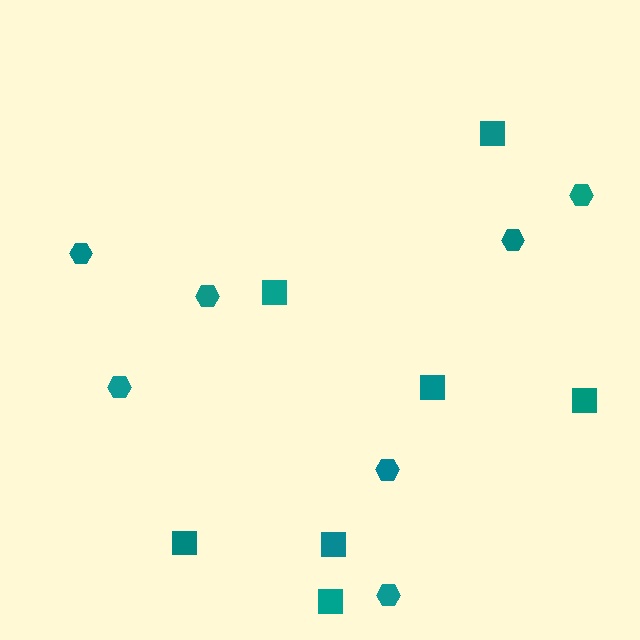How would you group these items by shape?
There are 2 groups: one group of hexagons (7) and one group of squares (7).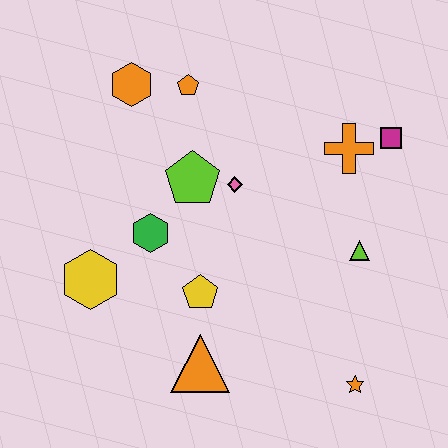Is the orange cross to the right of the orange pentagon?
Yes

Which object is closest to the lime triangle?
The orange cross is closest to the lime triangle.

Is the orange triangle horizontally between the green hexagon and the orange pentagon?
No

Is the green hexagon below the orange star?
No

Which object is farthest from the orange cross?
The yellow hexagon is farthest from the orange cross.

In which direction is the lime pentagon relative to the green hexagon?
The lime pentagon is above the green hexagon.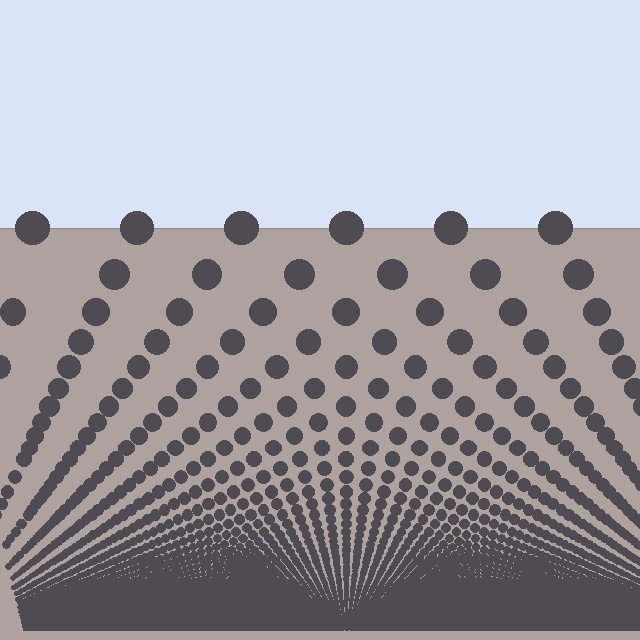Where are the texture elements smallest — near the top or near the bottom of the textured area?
Near the bottom.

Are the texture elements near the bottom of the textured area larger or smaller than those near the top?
Smaller. The gradient is inverted — elements near the bottom are smaller and denser.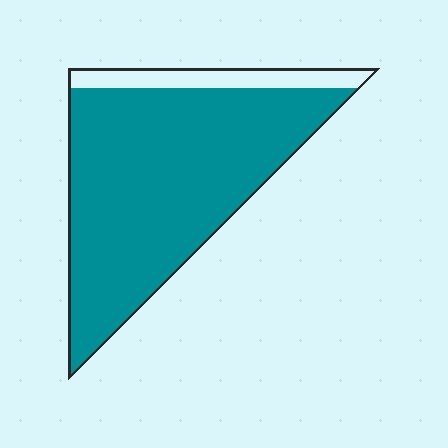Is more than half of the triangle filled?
Yes.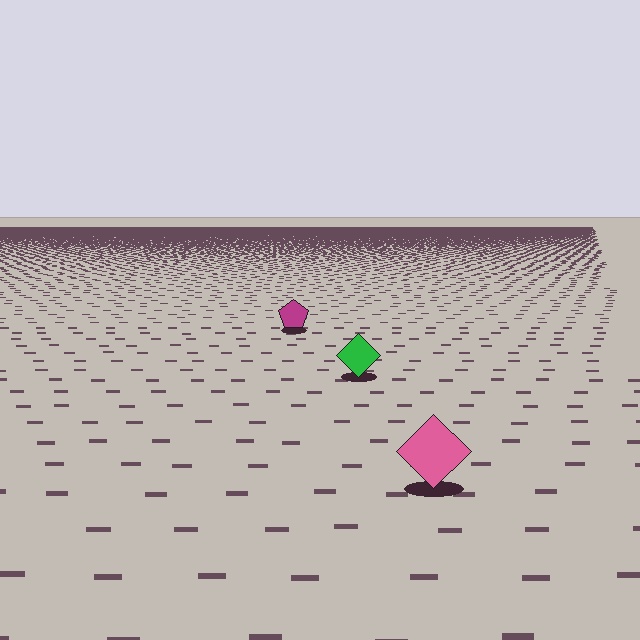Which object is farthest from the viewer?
The magenta pentagon is farthest from the viewer. It appears smaller and the ground texture around it is denser.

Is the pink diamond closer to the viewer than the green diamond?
Yes. The pink diamond is closer — you can tell from the texture gradient: the ground texture is coarser near it.